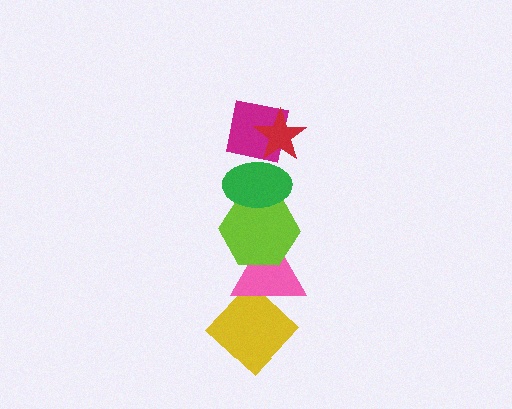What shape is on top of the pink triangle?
The lime hexagon is on top of the pink triangle.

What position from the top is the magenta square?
The magenta square is 2nd from the top.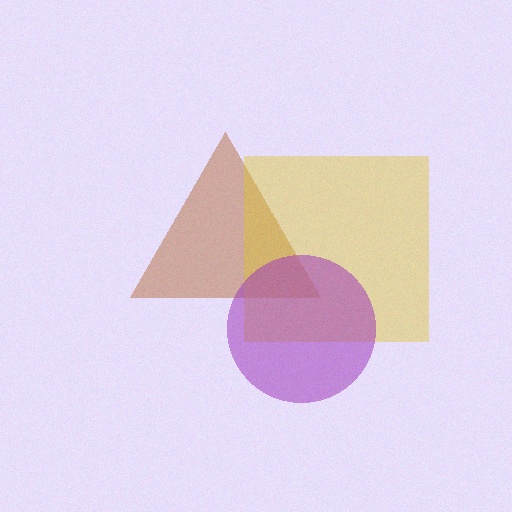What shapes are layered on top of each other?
The layered shapes are: a brown triangle, a yellow square, a purple circle.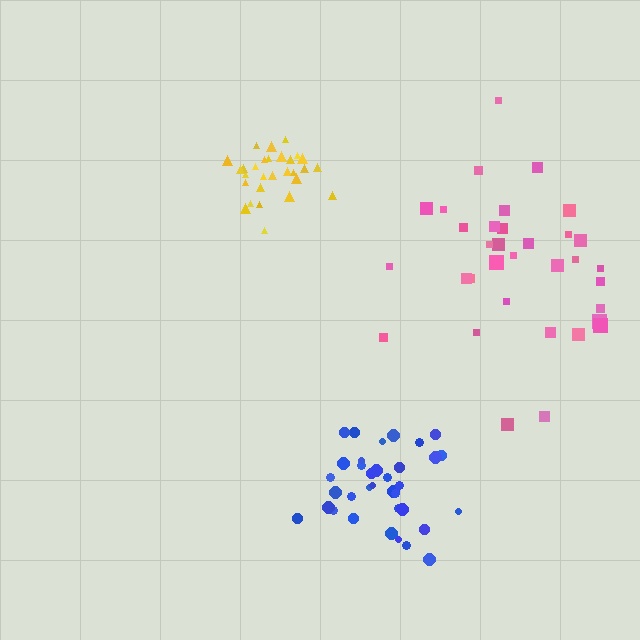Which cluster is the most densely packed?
Yellow.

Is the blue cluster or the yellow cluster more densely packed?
Yellow.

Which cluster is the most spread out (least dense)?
Pink.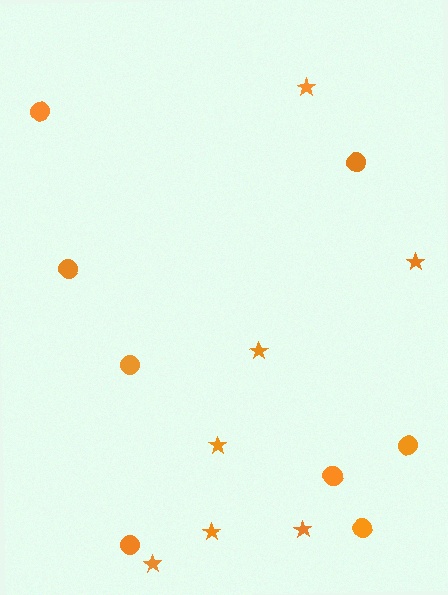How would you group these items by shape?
There are 2 groups: one group of stars (7) and one group of circles (8).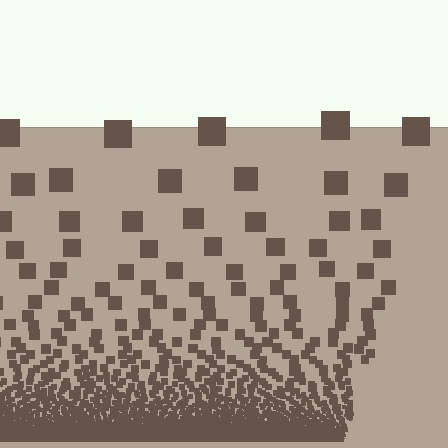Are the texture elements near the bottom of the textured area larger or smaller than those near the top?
Smaller. The gradient is inverted — elements near the bottom are smaller and denser.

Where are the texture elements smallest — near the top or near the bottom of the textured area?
Near the bottom.